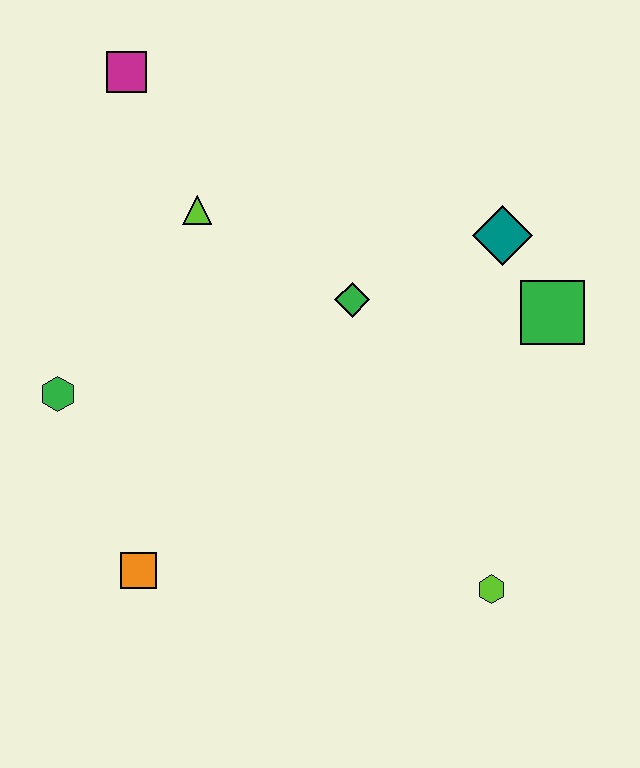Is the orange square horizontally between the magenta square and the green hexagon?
No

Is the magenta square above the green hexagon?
Yes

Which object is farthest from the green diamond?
The orange square is farthest from the green diamond.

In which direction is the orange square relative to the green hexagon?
The orange square is below the green hexagon.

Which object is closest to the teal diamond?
The green square is closest to the teal diamond.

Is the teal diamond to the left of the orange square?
No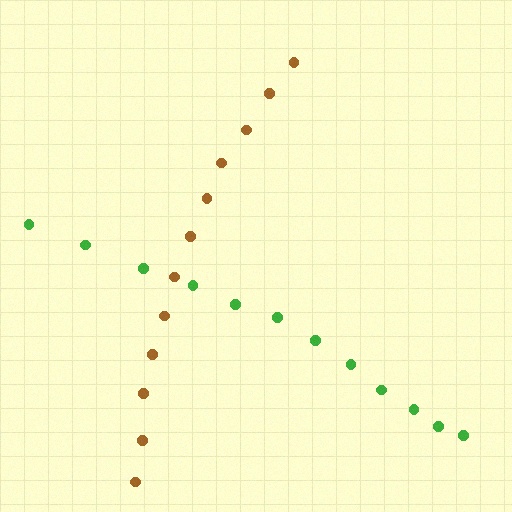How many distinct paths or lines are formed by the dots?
There are 2 distinct paths.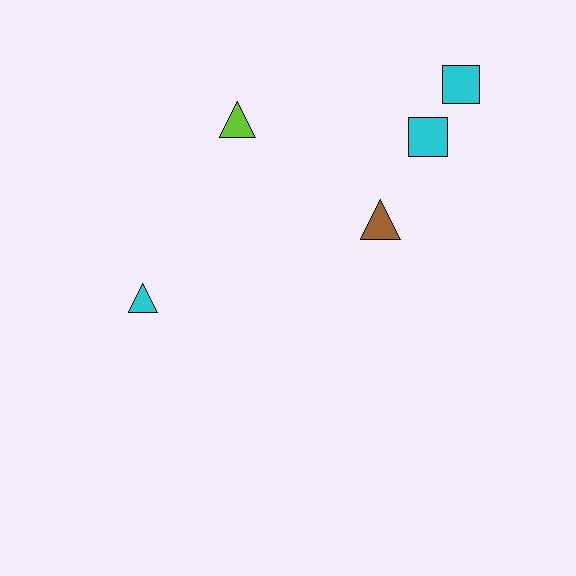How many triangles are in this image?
There are 3 triangles.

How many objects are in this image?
There are 5 objects.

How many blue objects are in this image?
There are no blue objects.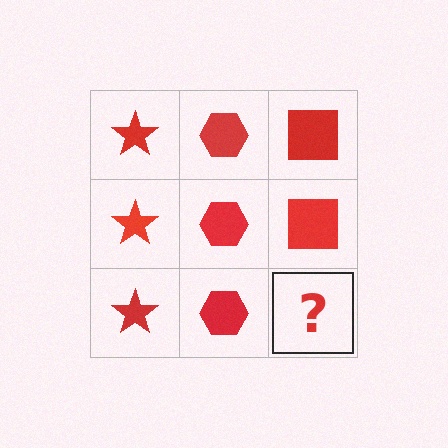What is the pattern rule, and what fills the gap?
The rule is that each column has a consistent shape. The gap should be filled with a red square.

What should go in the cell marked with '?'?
The missing cell should contain a red square.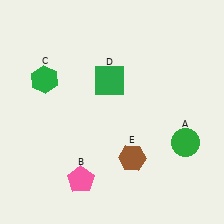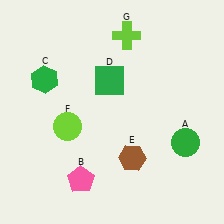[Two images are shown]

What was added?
A lime circle (F), a lime cross (G) were added in Image 2.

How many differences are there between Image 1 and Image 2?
There are 2 differences between the two images.